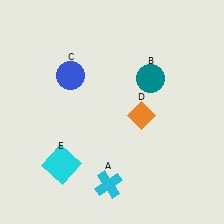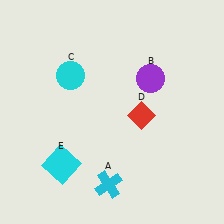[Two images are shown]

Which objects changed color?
B changed from teal to purple. C changed from blue to cyan. D changed from orange to red.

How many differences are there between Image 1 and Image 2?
There are 3 differences between the two images.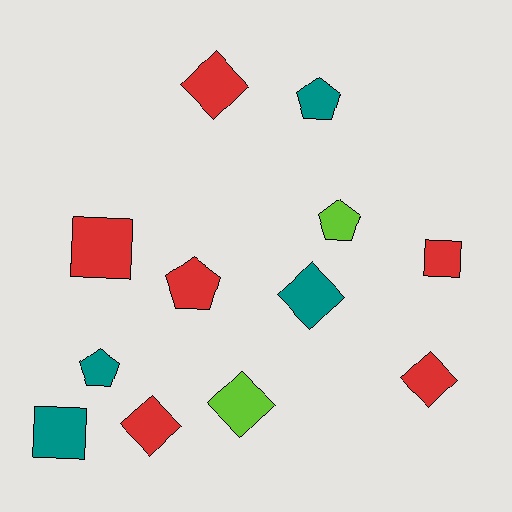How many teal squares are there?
There is 1 teal square.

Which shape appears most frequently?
Diamond, with 5 objects.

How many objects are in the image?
There are 12 objects.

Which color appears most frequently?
Red, with 6 objects.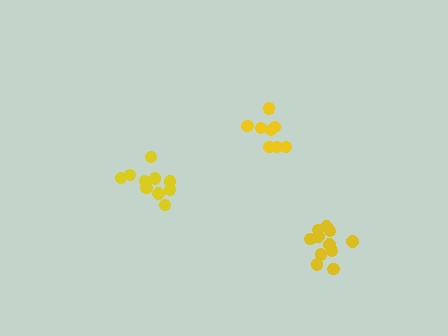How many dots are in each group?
Group 1: 8 dots, Group 2: 11 dots, Group 3: 10 dots (29 total).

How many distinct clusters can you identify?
There are 3 distinct clusters.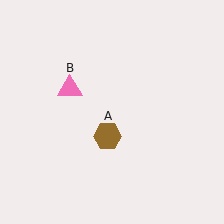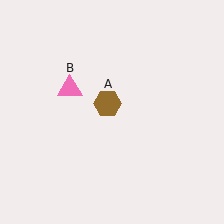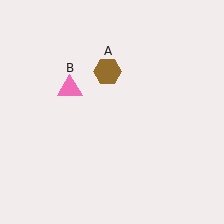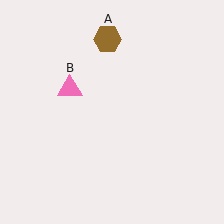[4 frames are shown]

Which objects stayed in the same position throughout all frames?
Pink triangle (object B) remained stationary.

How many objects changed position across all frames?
1 object changed position: brown hexagon (object A).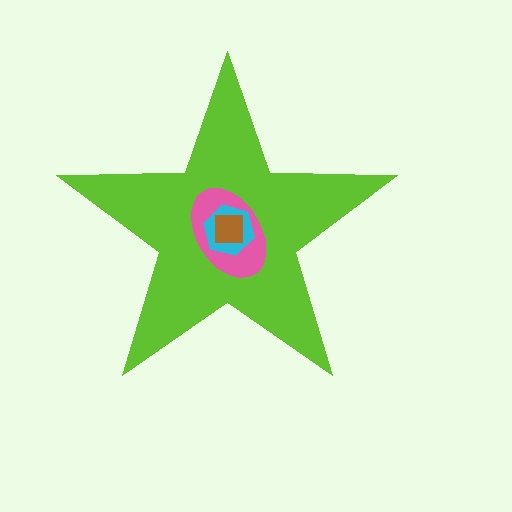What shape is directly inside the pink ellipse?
The cyan hexagon.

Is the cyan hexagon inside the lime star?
Yes.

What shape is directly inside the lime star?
The pink ellipse.